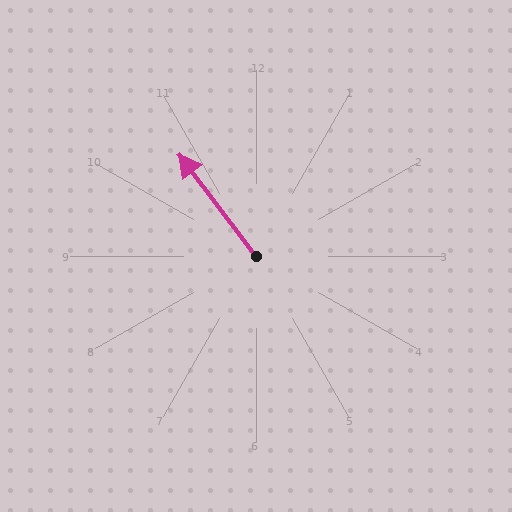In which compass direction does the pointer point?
Northwest.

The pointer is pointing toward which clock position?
Roughly 11 o'clock.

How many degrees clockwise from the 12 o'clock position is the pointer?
Approximately 323 degrees.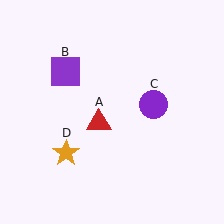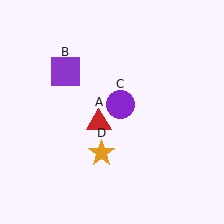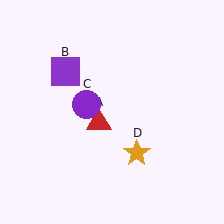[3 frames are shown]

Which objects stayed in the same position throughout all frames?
Red triangle (object A) and purple square (object B) remained stationary.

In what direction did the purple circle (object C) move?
The purple circle (object C) moved left.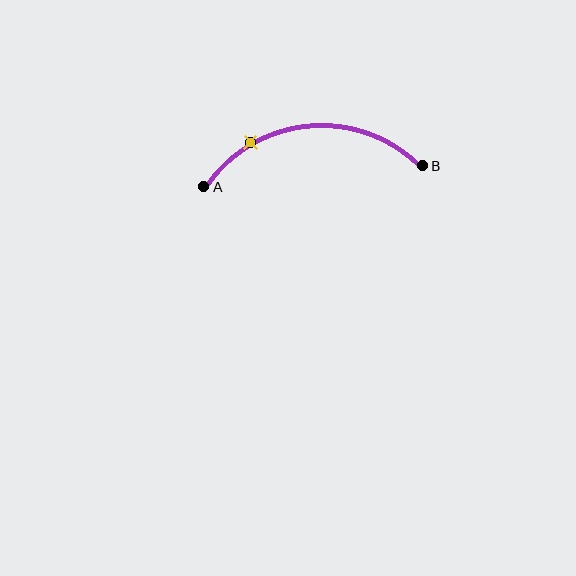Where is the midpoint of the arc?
The arc midpoint is the point on the curve farthest from the straight line joining A and B. It sits above that line.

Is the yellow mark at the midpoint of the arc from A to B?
No. The yellow mark lies on the arc but is closer to endpoint A. The arc midpoint would be at the point on the curve equidistant along the arc from both A and B.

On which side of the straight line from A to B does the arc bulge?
The arc bulges above the straight line connecting A and B.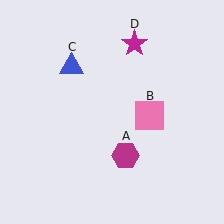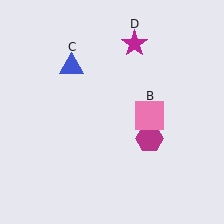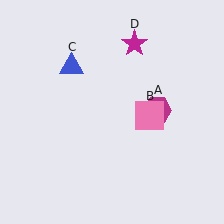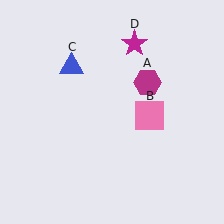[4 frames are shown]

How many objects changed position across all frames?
1 object changed position: magenta hexagon (object A).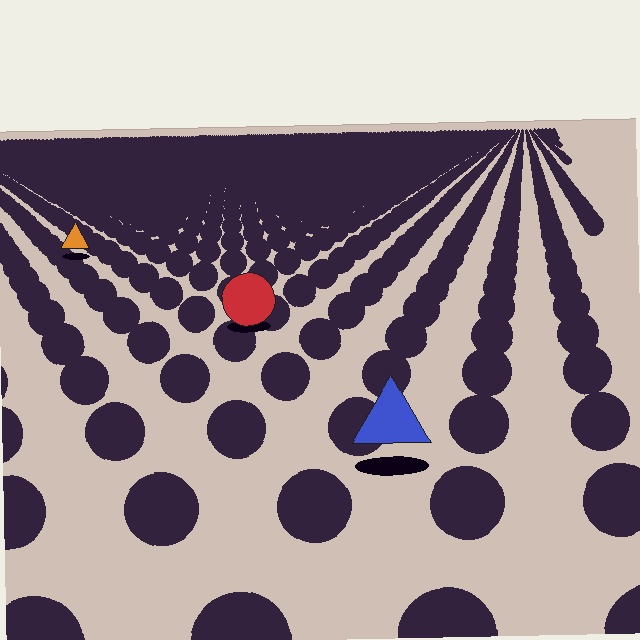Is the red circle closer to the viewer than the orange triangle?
Yes. The red circle is closer — you can tell from the texture gradient: the ground texture is coarser near it.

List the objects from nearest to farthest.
From nearest to farthest: the blue triangle, the red circle, the orange triangle.